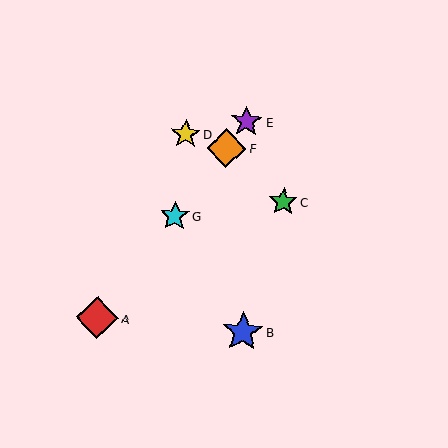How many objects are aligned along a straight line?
4 objects (A, E, F, G) are aligned along a straight line.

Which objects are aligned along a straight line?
Objects A, E, F, G are aligned along a straight line.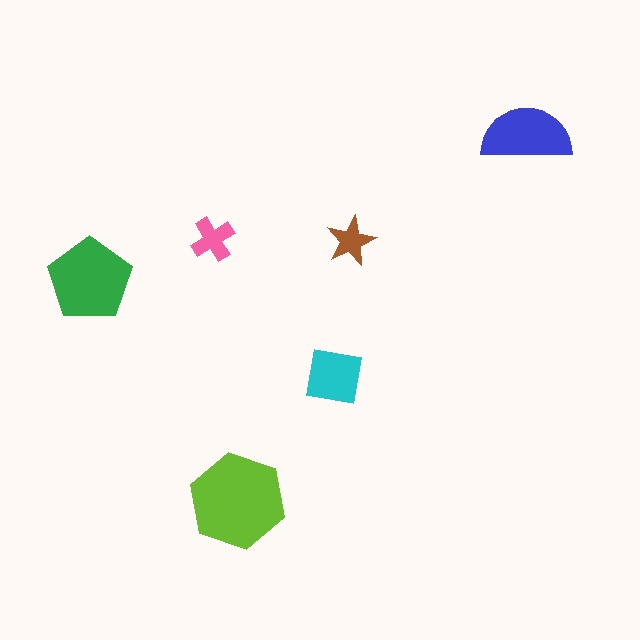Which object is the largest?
The lime hexagon.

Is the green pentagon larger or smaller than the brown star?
Larger.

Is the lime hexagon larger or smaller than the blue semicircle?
Larger.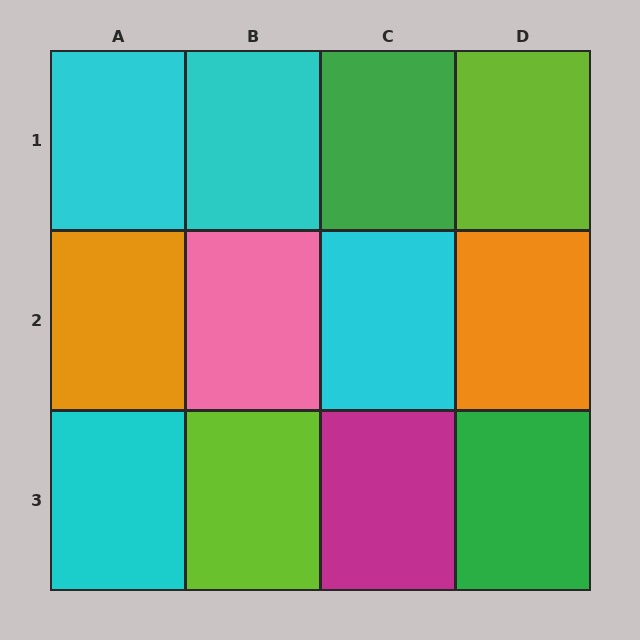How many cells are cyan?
4 cells are cyan.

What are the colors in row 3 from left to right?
Cyan, lime, magenta, green.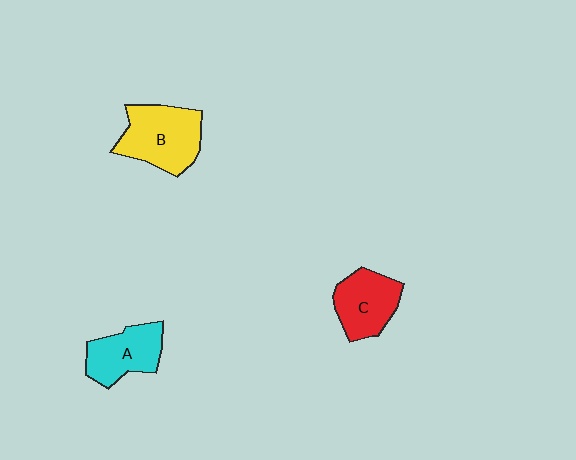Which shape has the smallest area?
Shape A (cyan).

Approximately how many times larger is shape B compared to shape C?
Approximately 1.3 times.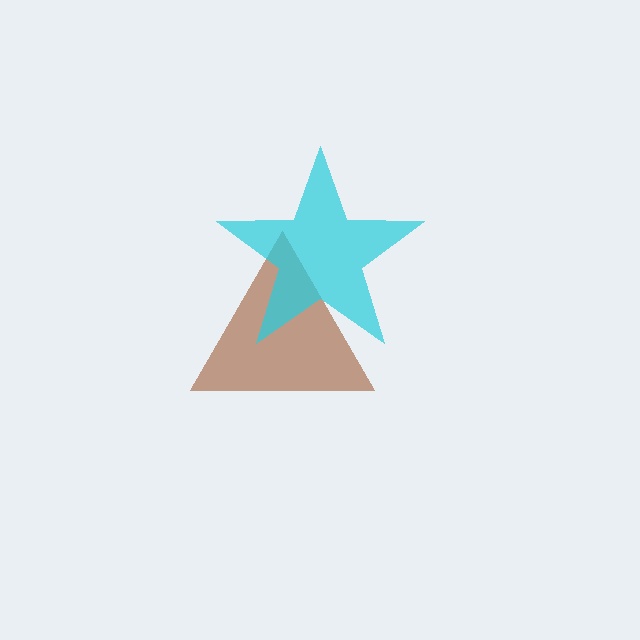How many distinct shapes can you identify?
There are 2 distinct shapes: a brown triangle, a cyan star.